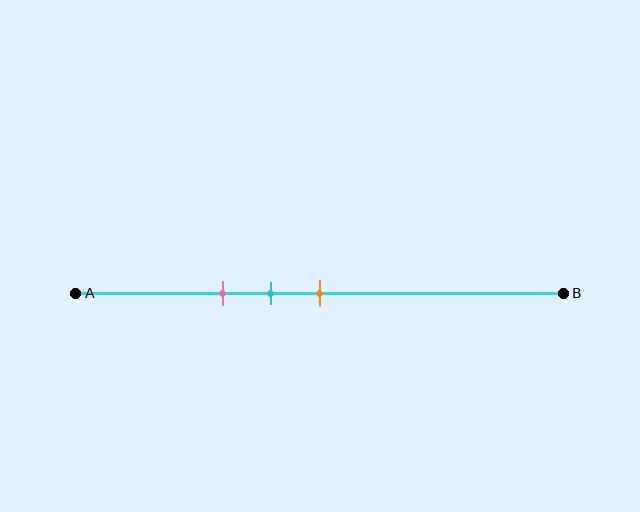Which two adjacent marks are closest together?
The cyan and orange marks are the closest adjacent pair.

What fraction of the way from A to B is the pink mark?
The pink mark is approximately 30% (0.3) of the way from A to B.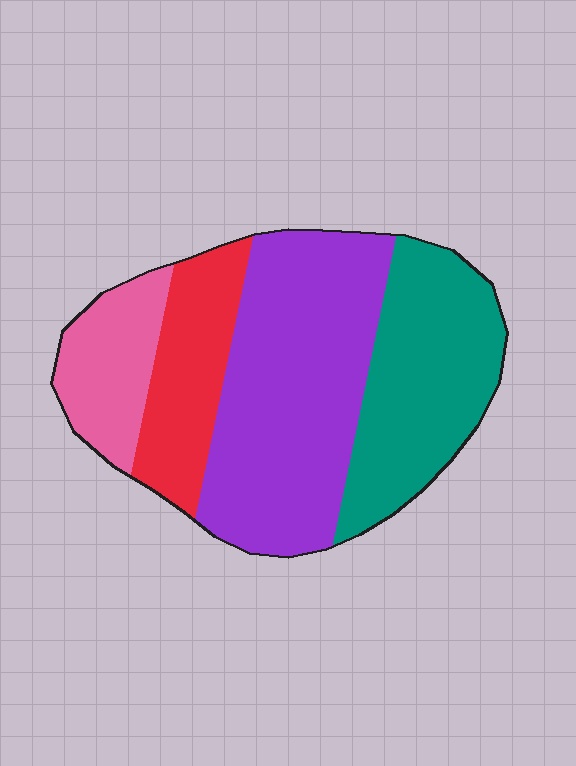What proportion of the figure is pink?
Pink covers roughly 15% of the figure.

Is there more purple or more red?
Purple.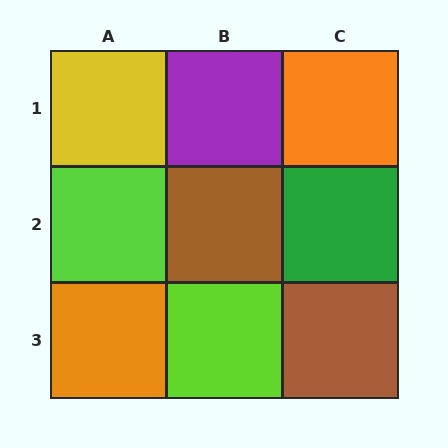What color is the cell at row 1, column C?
Orange.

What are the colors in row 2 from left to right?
Lime, brown, green.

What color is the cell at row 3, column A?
Orange.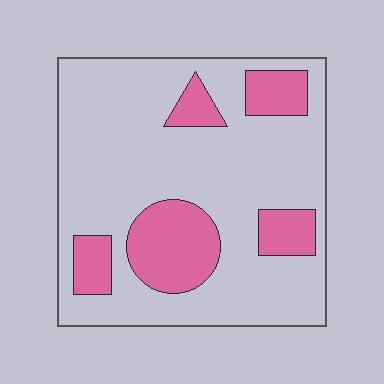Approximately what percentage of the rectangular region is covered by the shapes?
Approximately 25%.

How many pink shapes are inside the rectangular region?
5.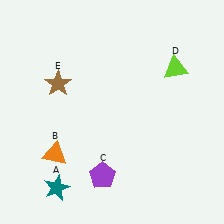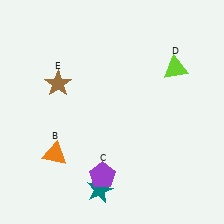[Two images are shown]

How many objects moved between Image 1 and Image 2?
1 object moved between the two images.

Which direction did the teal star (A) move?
The teal star (A) moved right.